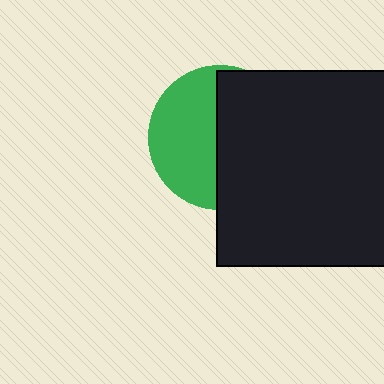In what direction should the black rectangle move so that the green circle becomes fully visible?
The black rectangle should move right. That is the shortest direction to clear the overlap and leave the green circle fully visible.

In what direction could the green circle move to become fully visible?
The green circle could move left. That would shift it out from behind the black rectangle entirely.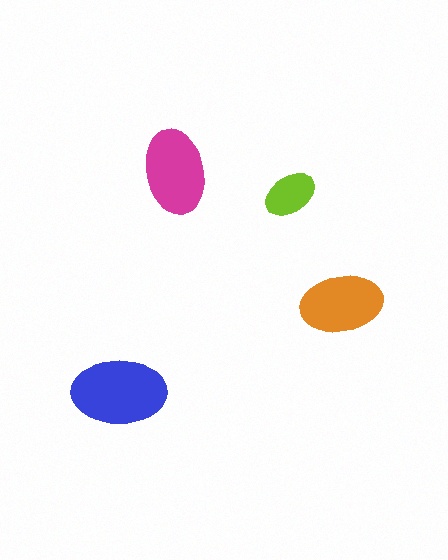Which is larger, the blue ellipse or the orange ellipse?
The blue one.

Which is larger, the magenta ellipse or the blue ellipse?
The blue one.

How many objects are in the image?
There are 4 objects in the image.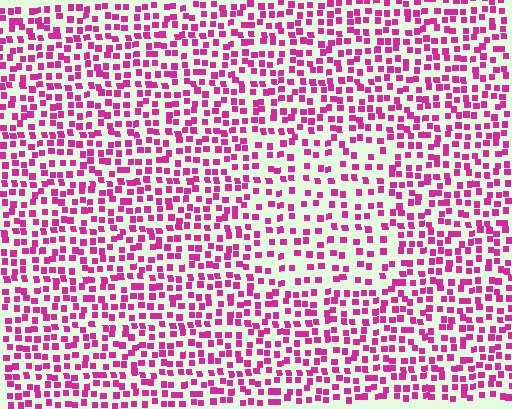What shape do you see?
I see a rectangle.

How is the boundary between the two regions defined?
The boundary is defined by a change in element density (approximately 1.7x ratio). All elements are the same color, size, and shape.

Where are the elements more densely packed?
The elements are more densely packed outside the rectangle boundary.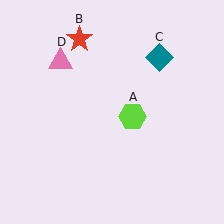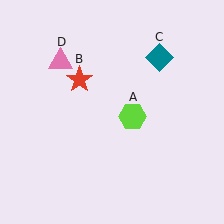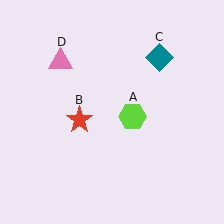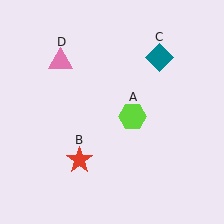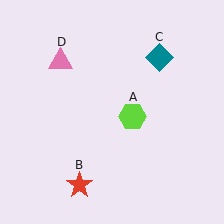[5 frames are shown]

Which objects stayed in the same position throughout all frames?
Lime hexagon (object A) and teal diamond (object C) and pink triangle (object D) remained stationary.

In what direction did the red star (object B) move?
The red star (object B) moved down.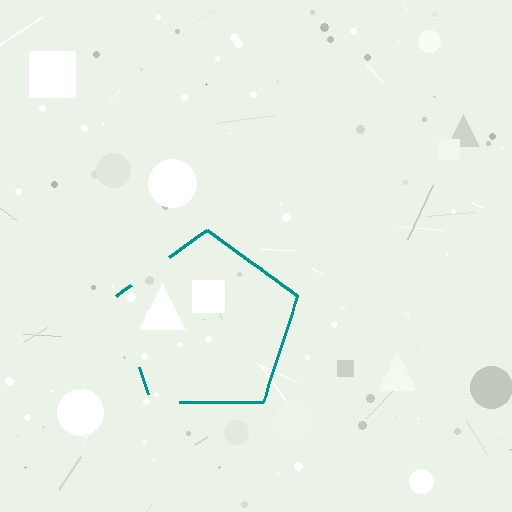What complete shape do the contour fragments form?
The contour fragments form a pentagon.